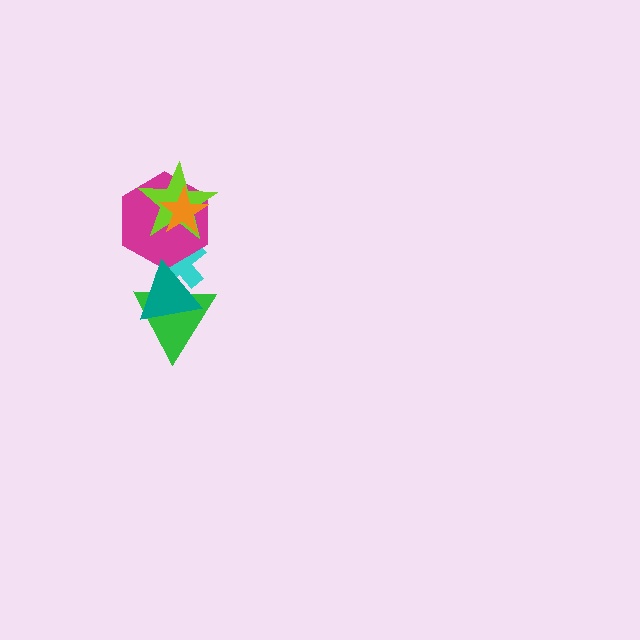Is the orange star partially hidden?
No, no other shape covers it.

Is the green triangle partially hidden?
Yes, it is partially covered by another shape.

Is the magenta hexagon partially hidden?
Yes, it is partially covered by another shape.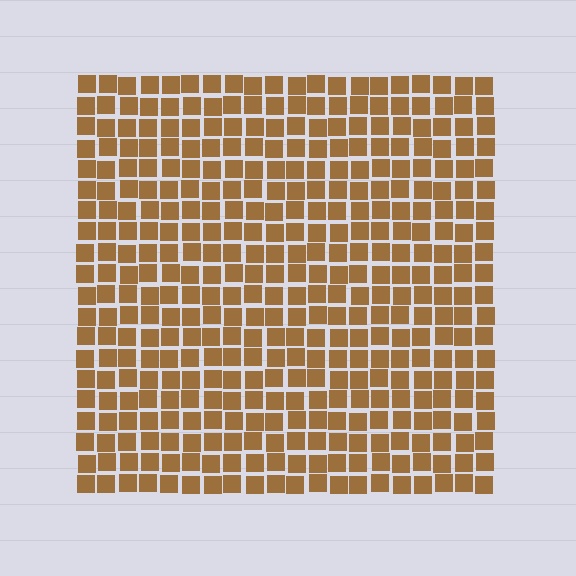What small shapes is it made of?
It is made of small squares.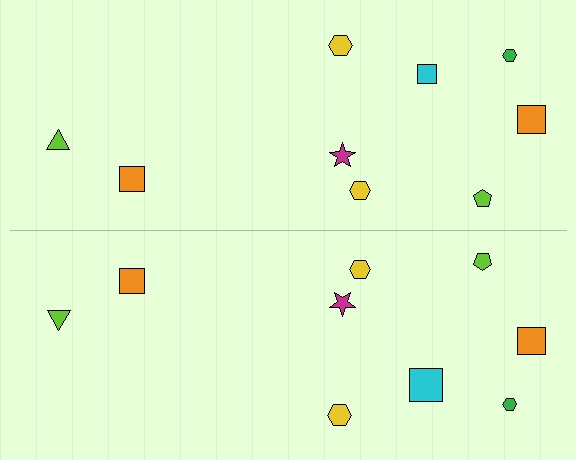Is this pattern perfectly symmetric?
No, the pattern is not perfectly symmetric. The cyan square on the bottom side has a different size than its mirror counterpart.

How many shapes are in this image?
There are 18 shapes in this image.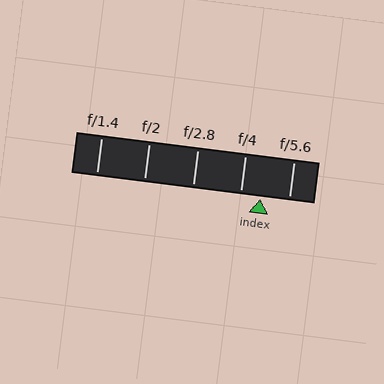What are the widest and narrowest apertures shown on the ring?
The widest aperture shown is f/1.4 and the narrowest is f/5.6.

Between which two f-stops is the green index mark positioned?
The index mark is between f/4 and f/5.6.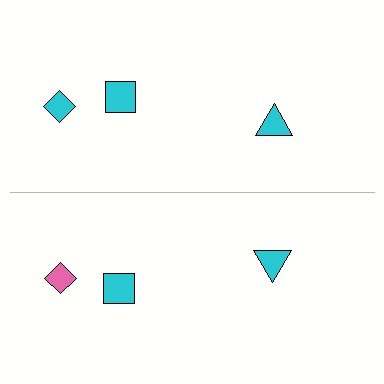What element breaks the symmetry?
The pink diamond on the bottom side breaks the symmetry — its mirror counterpart is cyan.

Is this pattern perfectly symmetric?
No, the pattern is not perfectly symmetric. The pink diamond on the bottom side breaks the symmetry — its mirror counterpart is cyan.